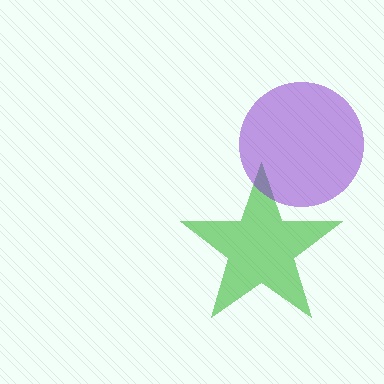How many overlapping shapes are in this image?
There are 2 overlapping shapes in the image.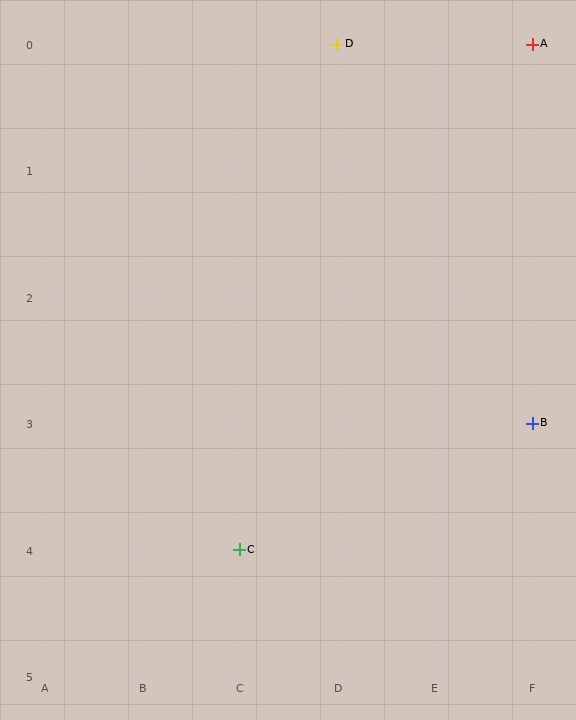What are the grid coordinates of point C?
Point C is at grid coordinates (C, 4).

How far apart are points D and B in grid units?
Points D and B are 2 columns and 3 rows apart (about 3.6 grid units diagonally).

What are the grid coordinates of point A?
Point A is at grid coordinates (F, 0).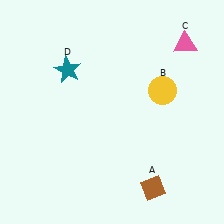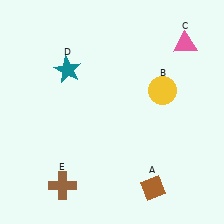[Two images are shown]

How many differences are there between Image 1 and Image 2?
There is 1 difference between the two images.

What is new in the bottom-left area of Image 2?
A brown cross (E) was added in the bottom-left area of Image 2.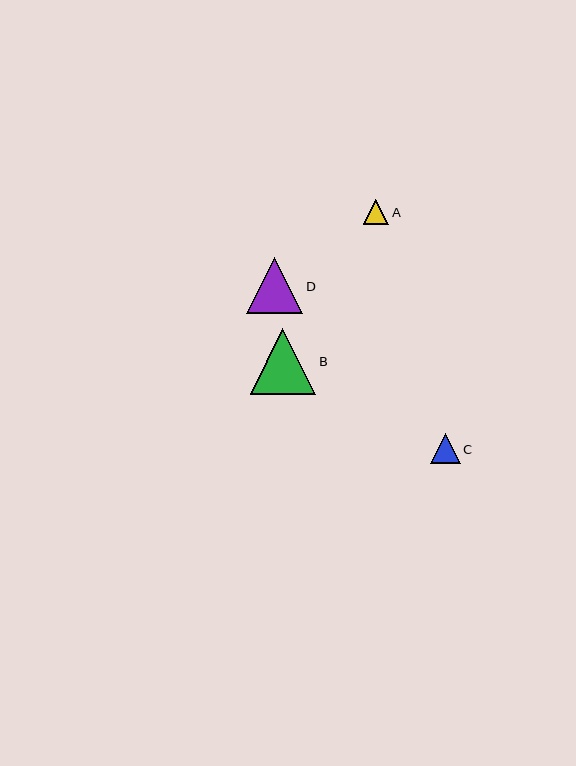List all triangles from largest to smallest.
From largest to smallest: B, D, C, A.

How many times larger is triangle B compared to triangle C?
Triangle B is approximately 2.2 times the size of triangle C.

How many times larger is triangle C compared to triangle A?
Triangle C is approximately 1.2 times the size of triangle A.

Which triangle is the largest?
Triangle B is the largest with a size of approximately 66 pixels.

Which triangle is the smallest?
Triangle A is the smallest with a size of approximately 26 pixels.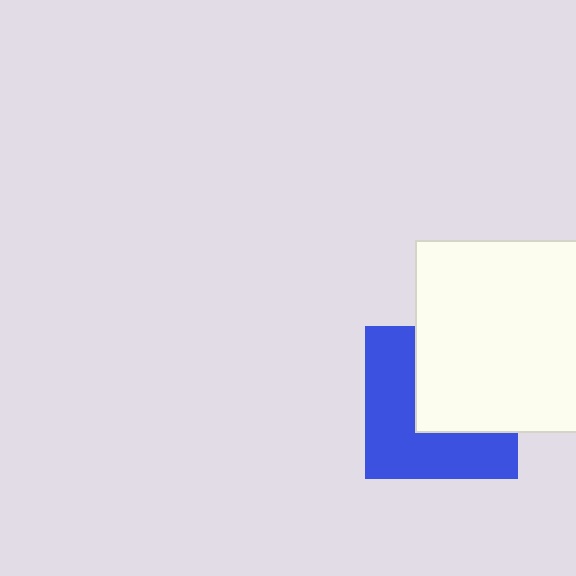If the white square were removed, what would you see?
You would see the complete blue square.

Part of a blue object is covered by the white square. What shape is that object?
It is a square.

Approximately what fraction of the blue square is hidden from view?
Roughly 47% of the blue square is hidden behind the white square.